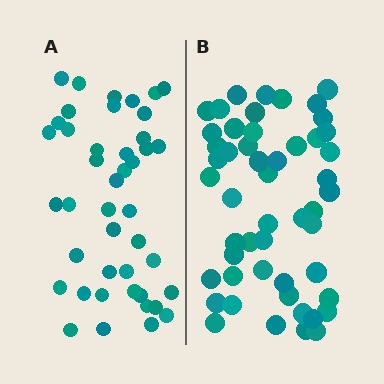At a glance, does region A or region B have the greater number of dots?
Region B (the right region) has more dots.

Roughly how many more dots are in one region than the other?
Region B has roughly 8 or so more dots than region A.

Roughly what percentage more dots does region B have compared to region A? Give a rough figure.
About 20% more.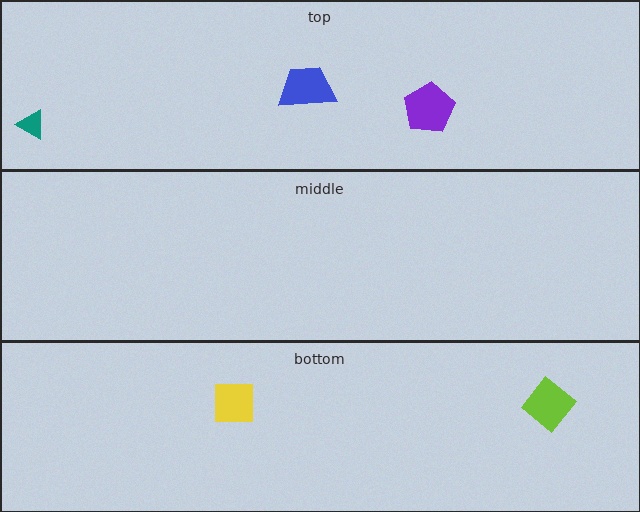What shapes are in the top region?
The purple pentagon, the teal triangle, the blue trapezoid.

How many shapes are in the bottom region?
2.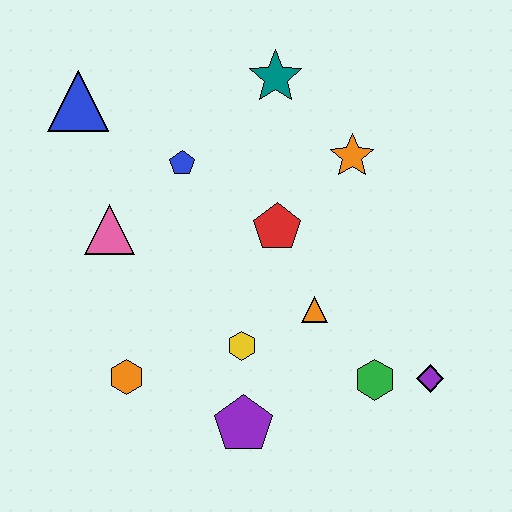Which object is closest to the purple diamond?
The green hexagon is closest to the purple diamond.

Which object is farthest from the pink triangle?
The purple diamond is farthest from the pink triangle.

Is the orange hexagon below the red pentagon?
Yes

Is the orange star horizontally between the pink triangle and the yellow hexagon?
No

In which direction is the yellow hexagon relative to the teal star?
The yellow hexagon is below the teal star.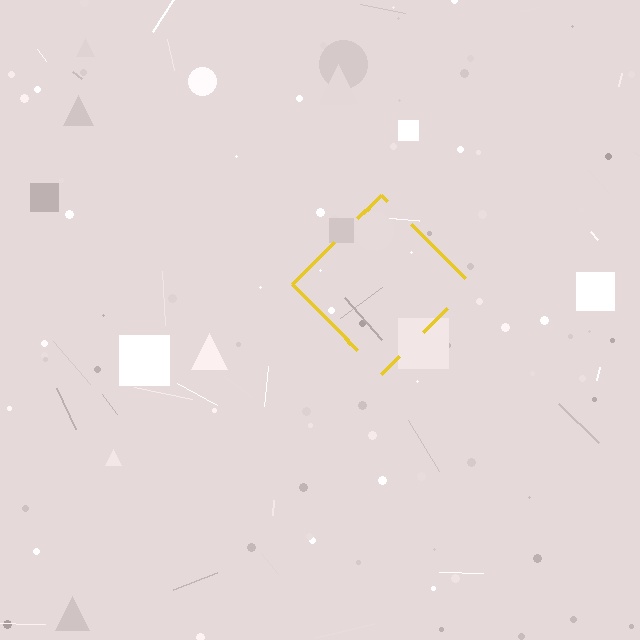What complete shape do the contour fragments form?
The contour fragments form a diamond.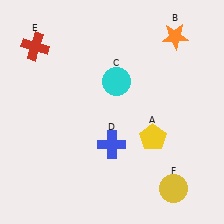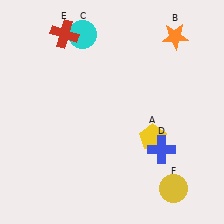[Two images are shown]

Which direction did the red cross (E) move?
The red cross (E) moved right.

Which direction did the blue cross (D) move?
The blue cross (D) moved right.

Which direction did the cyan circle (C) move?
The cyan circle (C) moved up.